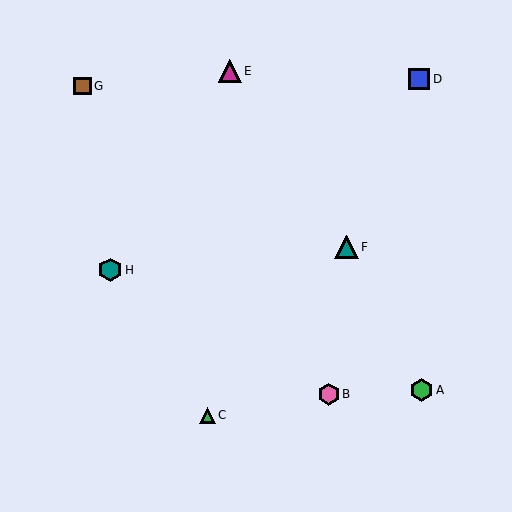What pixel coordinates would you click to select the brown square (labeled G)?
Click at (83, 86) to select the brown square G.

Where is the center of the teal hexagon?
The center of the teal hexagon is at (110, 270).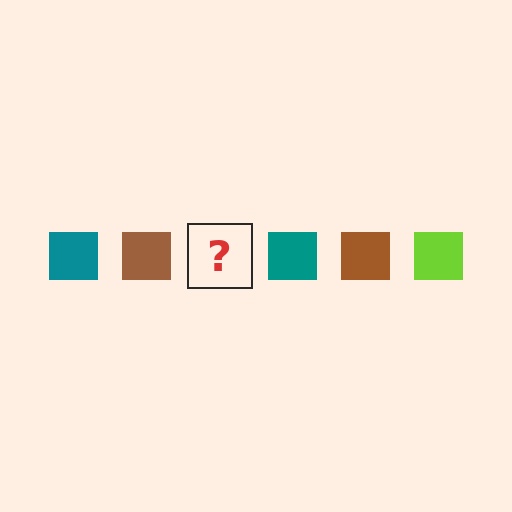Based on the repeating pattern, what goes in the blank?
The blank should be a lime square.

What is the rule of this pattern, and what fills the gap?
The rule is that the pattern cycles through teal, brown, lime squares. The gap should be filled with a lime square.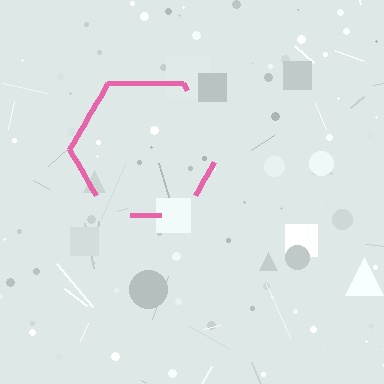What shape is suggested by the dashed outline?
The dashed outline suggests a hexagon.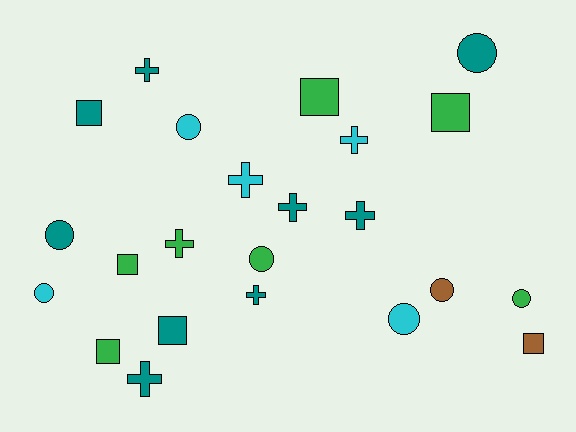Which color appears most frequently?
Teal, with 9 objects.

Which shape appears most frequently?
Circle, with 8 objects.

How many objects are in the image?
There are 23 objects.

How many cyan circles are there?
There are 3 cyan circles.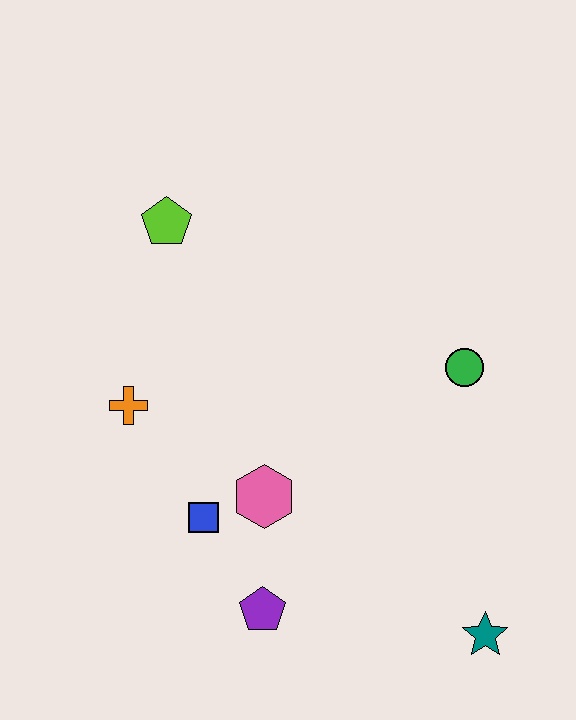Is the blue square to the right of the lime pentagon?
Yes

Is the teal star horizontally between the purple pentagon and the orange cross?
No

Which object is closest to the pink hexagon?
The blue square is closest to the pink hexagon.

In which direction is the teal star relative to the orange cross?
The teal star is to the right of the orange cross.